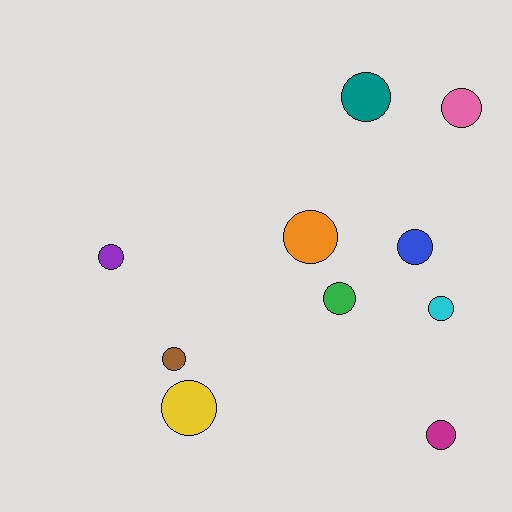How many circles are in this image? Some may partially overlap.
There are 10 circles.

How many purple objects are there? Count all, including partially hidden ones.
There is 1 purple object.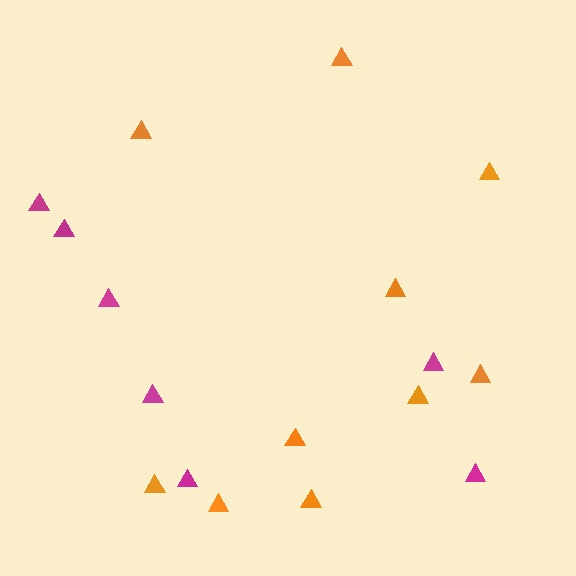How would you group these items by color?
There are 2 groups: one group of magenta triangles (7) and one group of orange triangles (10).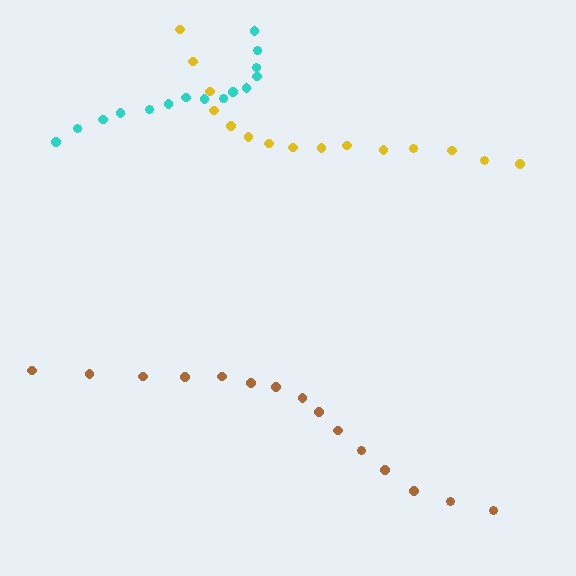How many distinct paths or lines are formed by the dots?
There are 3 distinct paths.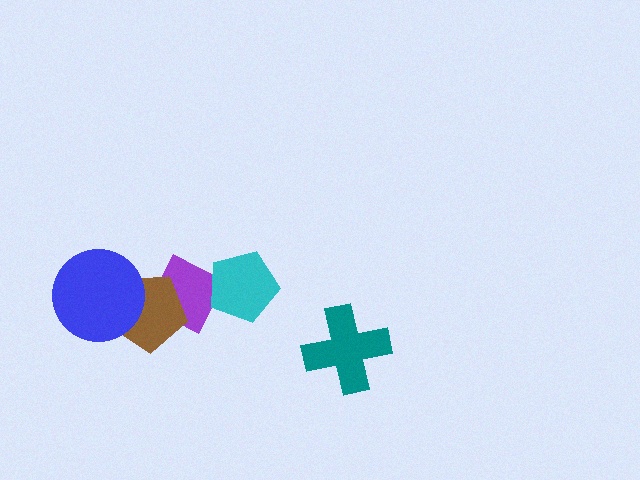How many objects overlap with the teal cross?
0 objects overlap with the teal cross.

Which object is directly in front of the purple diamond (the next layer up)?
The brown pentagon is directly in front of the purple diamond.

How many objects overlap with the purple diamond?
2 objects overlap with the purple diamond.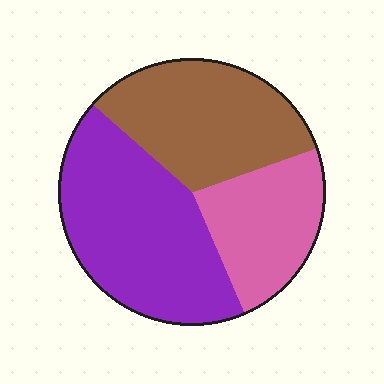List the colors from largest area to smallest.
From largest to smallest: purple, brown, pink.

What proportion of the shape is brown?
Brown takes up about one third (1/3) of the shape.